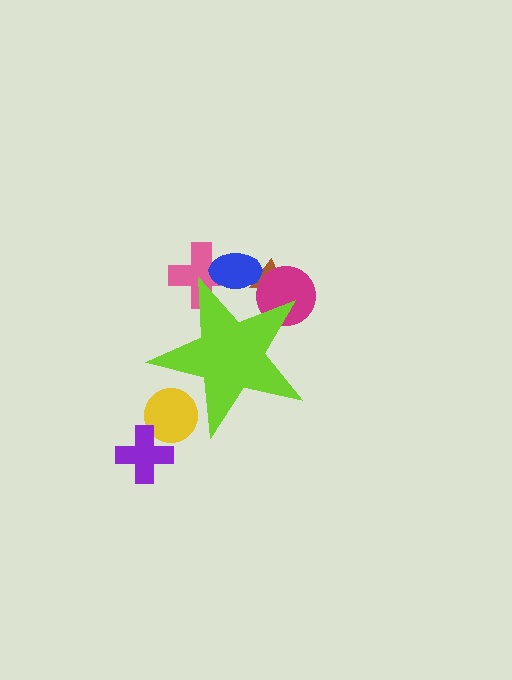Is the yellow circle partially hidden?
Yes, the yellow circle is partially hidden behind the lime star.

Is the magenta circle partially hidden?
Yes, the magenta circle is partially hidden behind the lime star.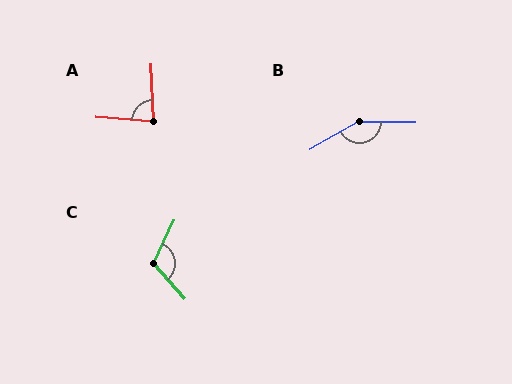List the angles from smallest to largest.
A (83°), C (113°), B (149°).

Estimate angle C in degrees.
Approximately 113 degrees.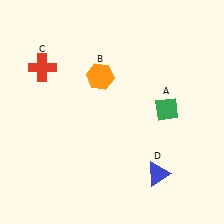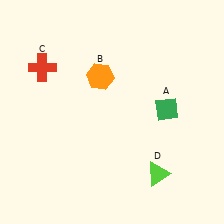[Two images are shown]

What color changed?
The triangle (D) changed from blue in Image 1 to lime in Image 2.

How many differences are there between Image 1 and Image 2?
There is 1 difference between the two images.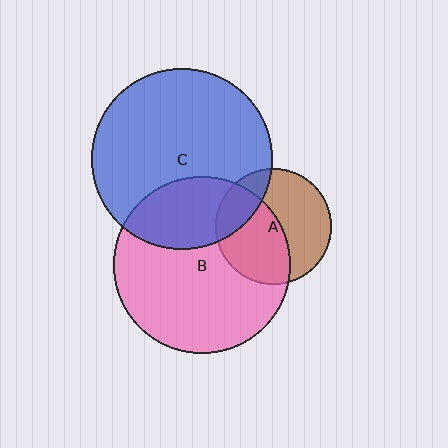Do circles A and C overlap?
Yes.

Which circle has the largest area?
Circle C (blue).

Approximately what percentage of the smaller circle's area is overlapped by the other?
Approximately 20%.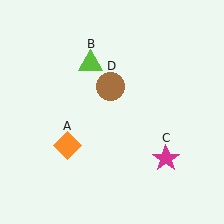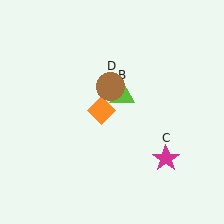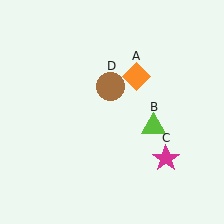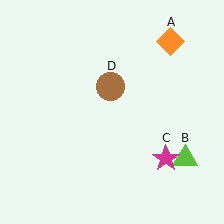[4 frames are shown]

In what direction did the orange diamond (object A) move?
The orange diamond (object A) moved up and to the right.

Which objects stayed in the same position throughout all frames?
Magenta star (object C) and brown circle (object D) remained stationary.